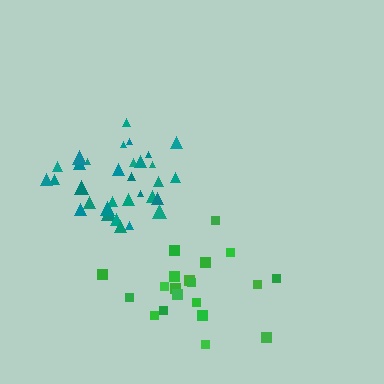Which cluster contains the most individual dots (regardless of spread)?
Teal (32).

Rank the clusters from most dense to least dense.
teal, green.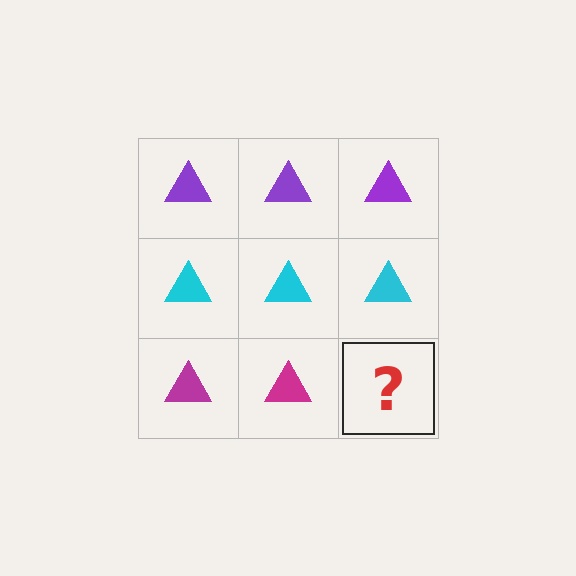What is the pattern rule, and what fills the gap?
The rule is that each row has a consistent color. The gap should be filled with a magenta triangle.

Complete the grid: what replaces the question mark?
The question mark should be replaced with a magenta triangle.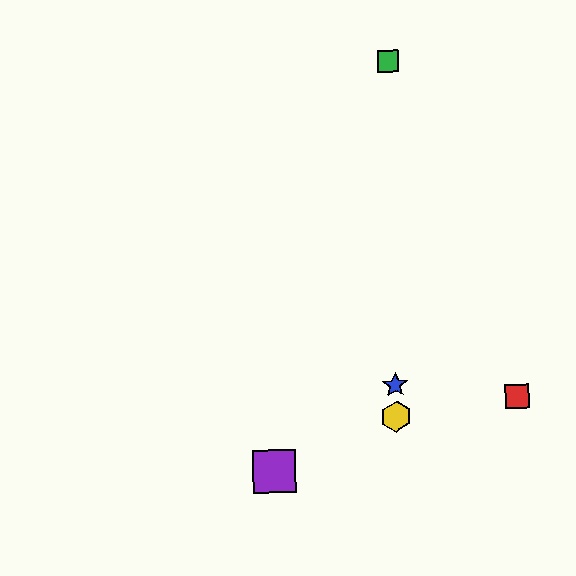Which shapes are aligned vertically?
The blue star, the green square, the yellow hexagon are aligned vertically.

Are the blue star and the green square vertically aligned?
Yes, both are at x≈395.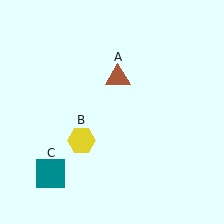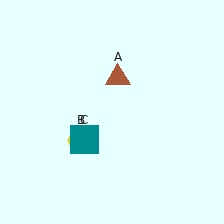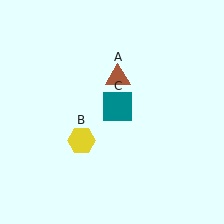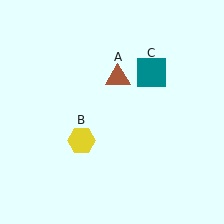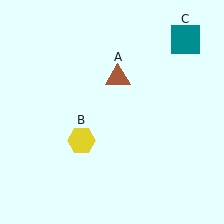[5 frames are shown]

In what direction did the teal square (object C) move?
The teal square (object C) moved up and to the right.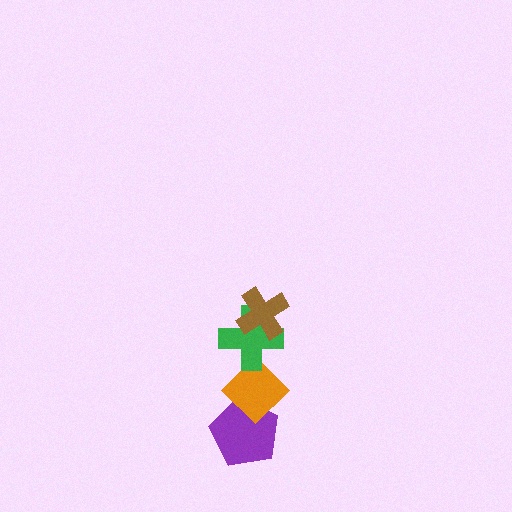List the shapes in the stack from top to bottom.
From top to bottom: the brown cross, the green cross, the orange diamond, the purple pentagon.